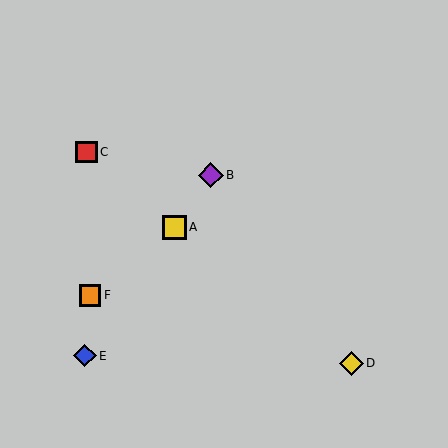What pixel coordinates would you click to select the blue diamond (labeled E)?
Click at (85, 356) to select the blue diamond E.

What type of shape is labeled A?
Shape A is a yellow square.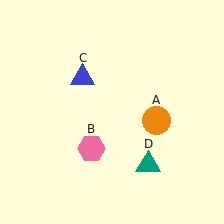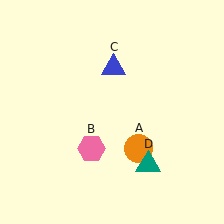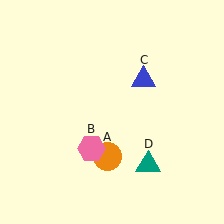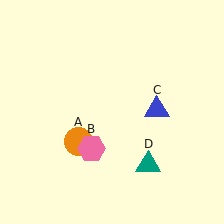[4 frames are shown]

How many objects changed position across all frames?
2 objects changed position: orange circle (object A), blue triangle (object C).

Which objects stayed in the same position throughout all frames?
Pink hexagon (object B) and teal triangle (object D) remained stationary.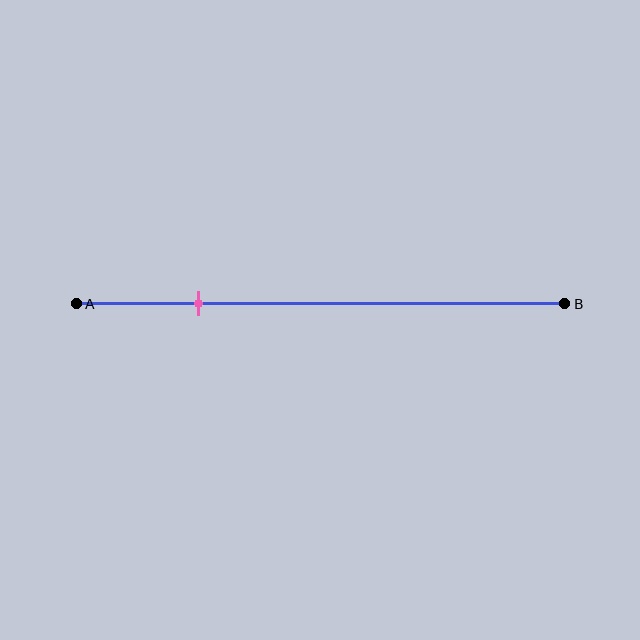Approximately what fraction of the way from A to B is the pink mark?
The pink mark is approximately 25% of the way from A to B.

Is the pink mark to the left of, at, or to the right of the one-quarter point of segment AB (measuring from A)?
The pink mark is approximately at the one-quarter point of segment AB.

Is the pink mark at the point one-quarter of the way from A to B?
Yes, the mark is approximately at the one-quarter point.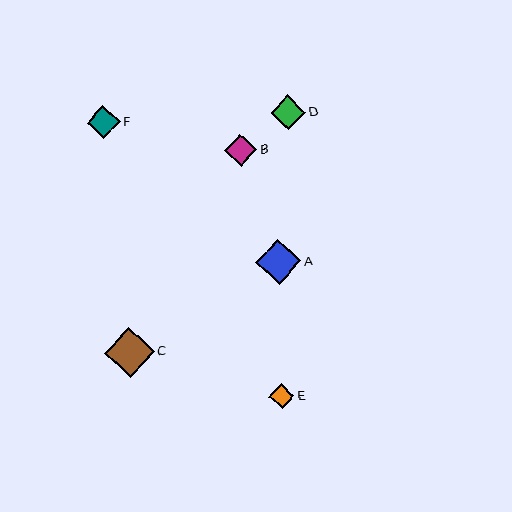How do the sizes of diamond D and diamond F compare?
Diamond D and diamond F are approximately the same size.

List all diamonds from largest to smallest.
From largest to smallest: C, A, D, F, B, E.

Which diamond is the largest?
Diamond C is the largest with a size of approximately 50 pixels.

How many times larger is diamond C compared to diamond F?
Diamond C is approximately 1.5 times the size of diamond F.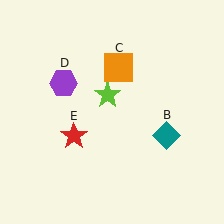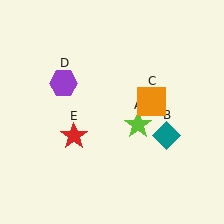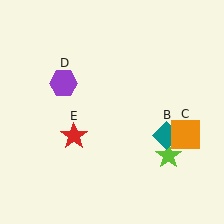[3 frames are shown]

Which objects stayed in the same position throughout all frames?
Teal diamond (object B) and purple hexagon (object D) and red star (object E) remained stationary.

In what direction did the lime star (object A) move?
The lime star (object A) moved down and to the right.